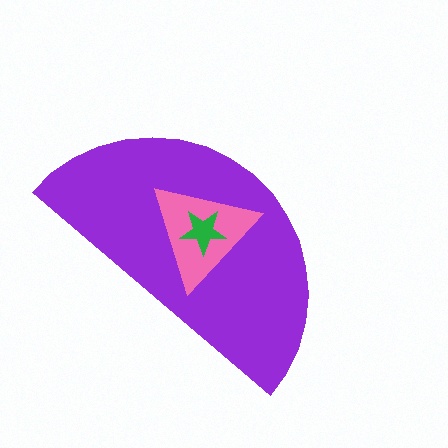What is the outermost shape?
The purple semicircle.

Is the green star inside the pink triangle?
Yes.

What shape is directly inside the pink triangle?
The green star.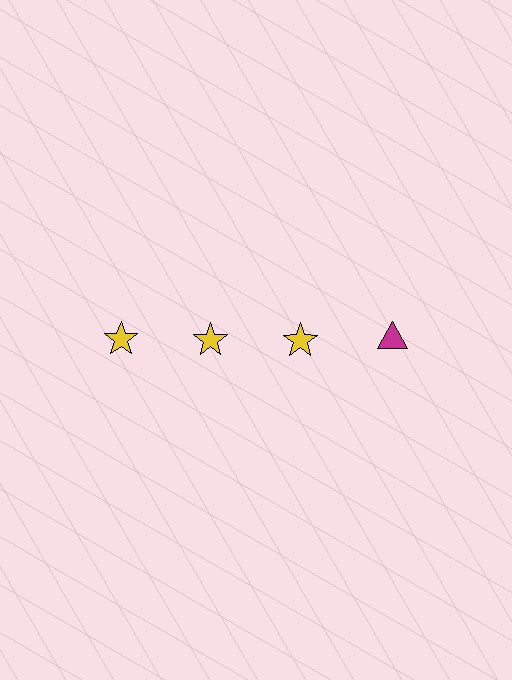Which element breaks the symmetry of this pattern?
The magenta triangle in the top row, second from right column breaks the symmetry. All other shapes are yellow stars.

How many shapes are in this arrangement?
There are 4 shapes arranged in a grid pattern.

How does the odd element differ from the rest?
It differs in both color (magenta instead of yellow) and shape (triangle instead of star).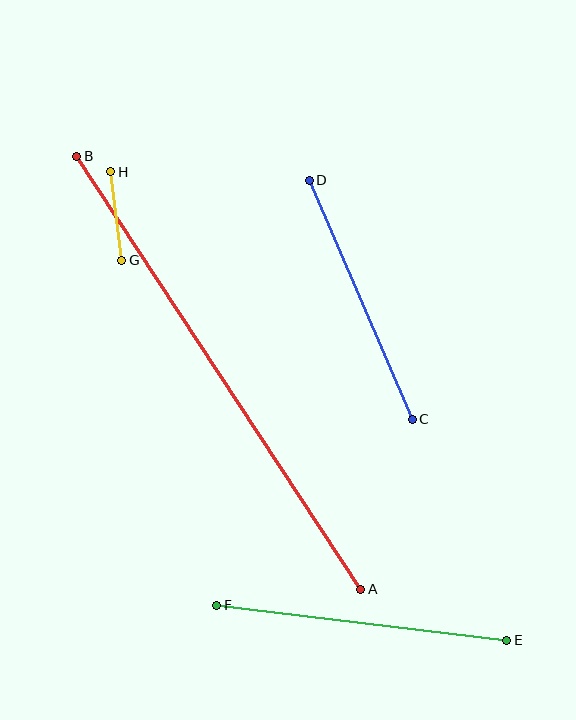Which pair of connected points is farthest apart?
Points A and B are farthest apart.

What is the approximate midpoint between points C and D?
The midpoint is at approximately (361, 300) pixels.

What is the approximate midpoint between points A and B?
The midpoint is at approximately (219, 373) pixels.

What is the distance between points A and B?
The distance is approximately 518 pixels.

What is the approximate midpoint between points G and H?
The midpoint is at approximately (116, 216) pixels.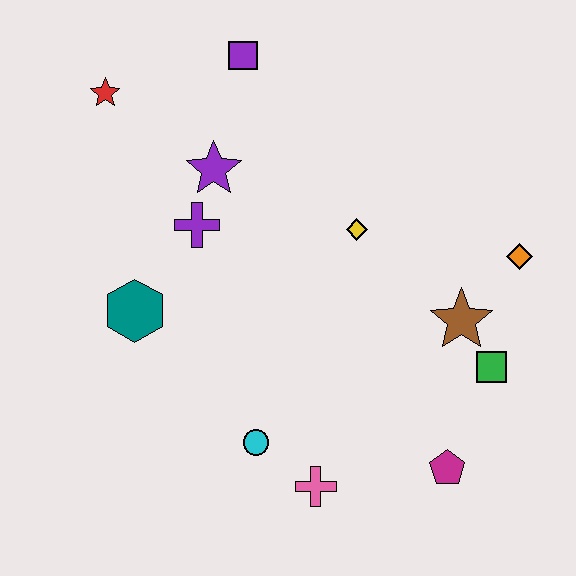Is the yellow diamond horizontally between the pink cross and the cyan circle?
No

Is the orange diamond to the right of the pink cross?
Yes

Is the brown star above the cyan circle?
Yes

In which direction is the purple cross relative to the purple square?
The purple cross is below the purple square.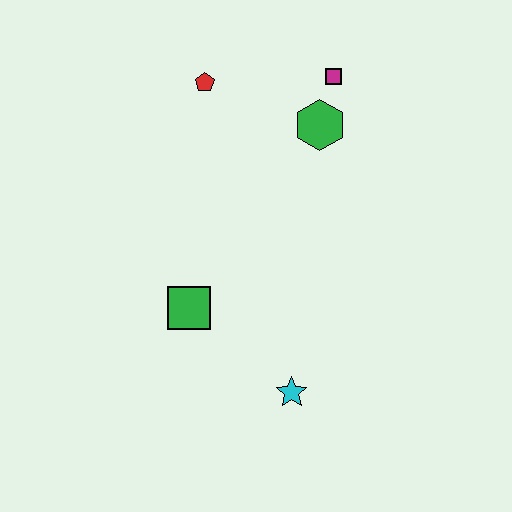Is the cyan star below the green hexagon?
Yes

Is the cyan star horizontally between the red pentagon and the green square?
No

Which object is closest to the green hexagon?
The magenta square is closest to the green hexagon.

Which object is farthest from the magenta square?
The cyan star is farthest from the magenta square.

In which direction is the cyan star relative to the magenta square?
The cyan star is below the magenta square.